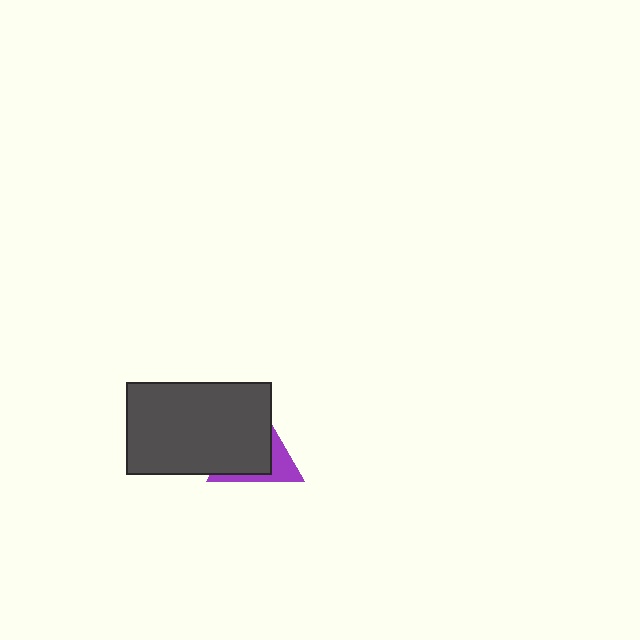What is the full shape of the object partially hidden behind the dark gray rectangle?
The partially hidden object is a purple triangle.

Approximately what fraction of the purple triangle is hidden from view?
Roughly 68% of the purple triangle is hidden behind the dark gray rectangle.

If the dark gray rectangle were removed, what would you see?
You would see the complete purple triangle.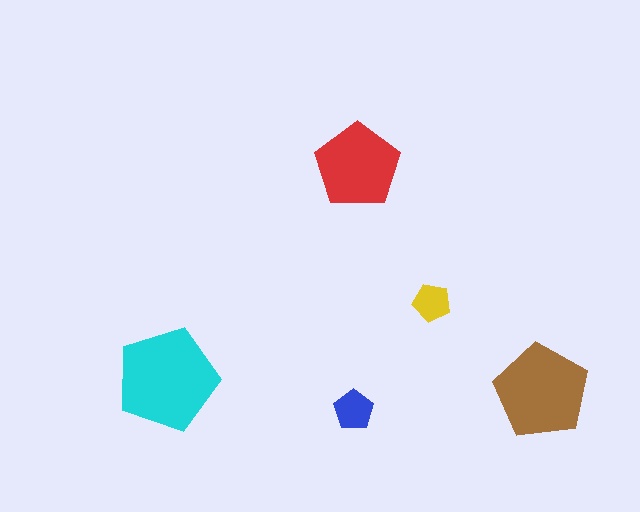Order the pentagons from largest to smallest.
the cyan one, the brown one, the red one, the blue one, the yellow one.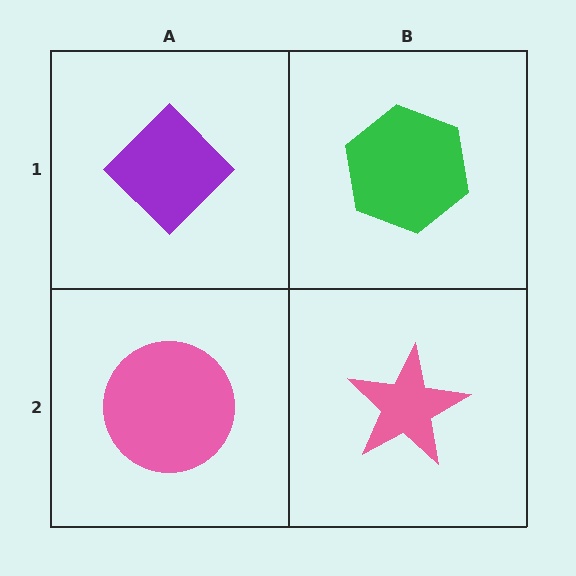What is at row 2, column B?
A pink star.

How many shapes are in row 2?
2 shapes.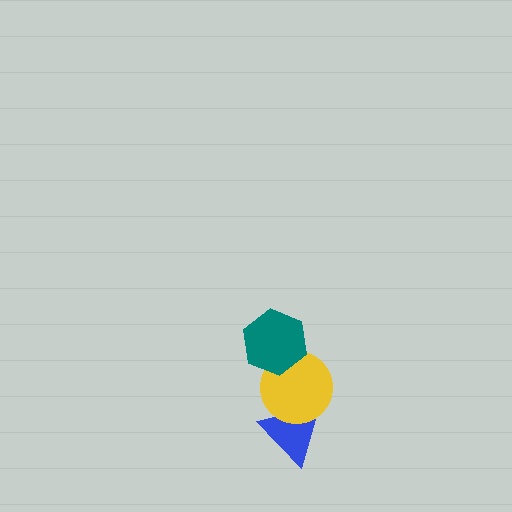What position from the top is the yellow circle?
The yellow circle is 2nd from the top.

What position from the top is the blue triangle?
The blue triangle is 3rd from the top.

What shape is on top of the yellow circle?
The teal hexagon is on top of the yellow circle.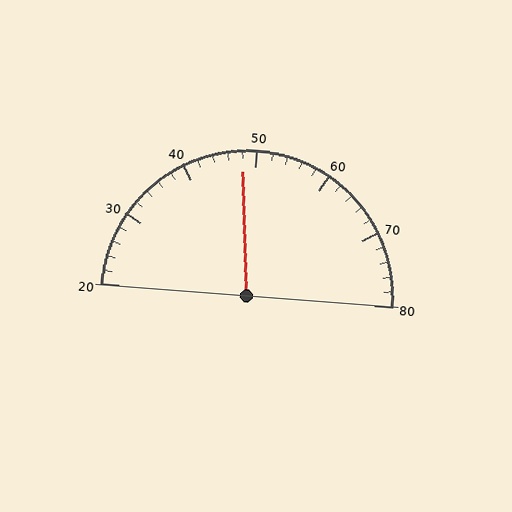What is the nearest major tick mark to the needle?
The nearest major tick mark is 50.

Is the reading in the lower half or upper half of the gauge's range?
The reading is in the lower half of the range (20 to 80).